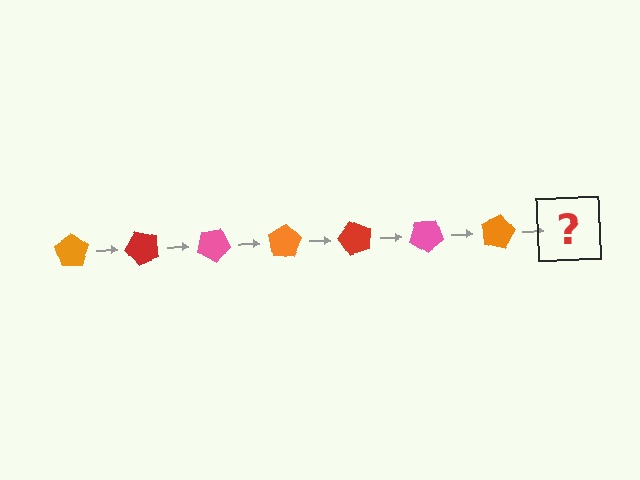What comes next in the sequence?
The next element should be a red pentagon, rotated 350 degrees from the start.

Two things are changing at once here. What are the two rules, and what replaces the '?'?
The two rules are that it rotates 50 degrees each step and the color cycles through orange, red, and pink. The '?' should be a red pentagon, rotated 350 degrees from the start.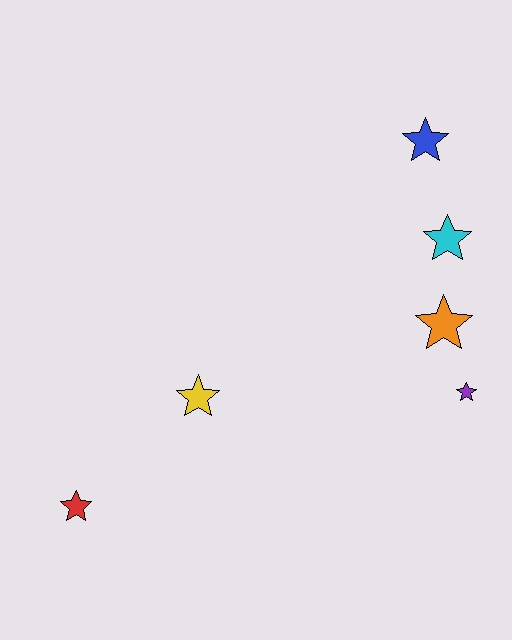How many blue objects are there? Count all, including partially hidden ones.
There is 1 blue object.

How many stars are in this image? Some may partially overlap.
There are 6 stars.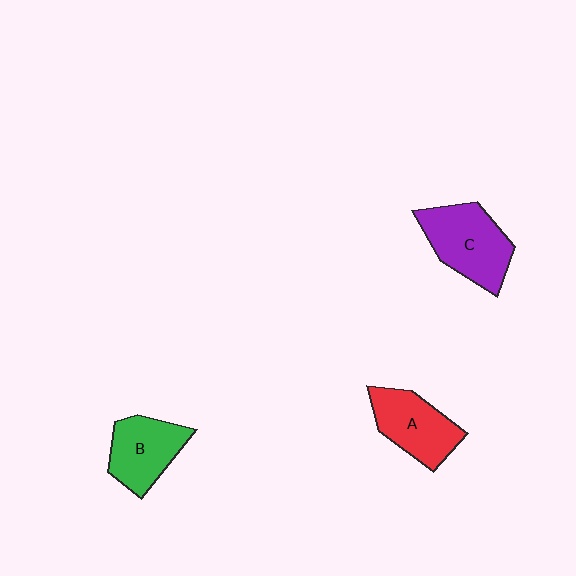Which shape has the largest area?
Shape C (purple).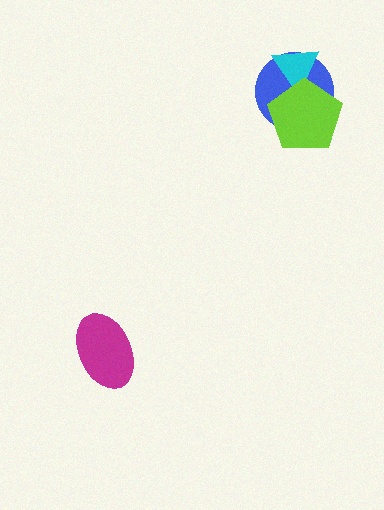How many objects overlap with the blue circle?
2 objects overlap with the blue circle.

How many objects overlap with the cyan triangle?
2 objects overlap with the cyan triangle.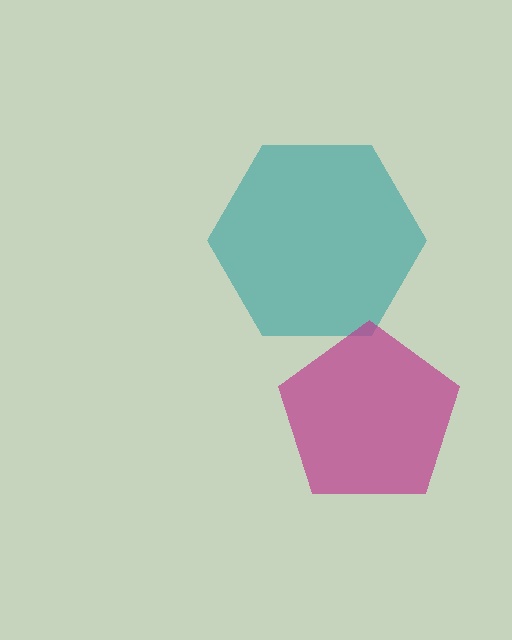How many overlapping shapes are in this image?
There are 2 overlapping shapes in the image.